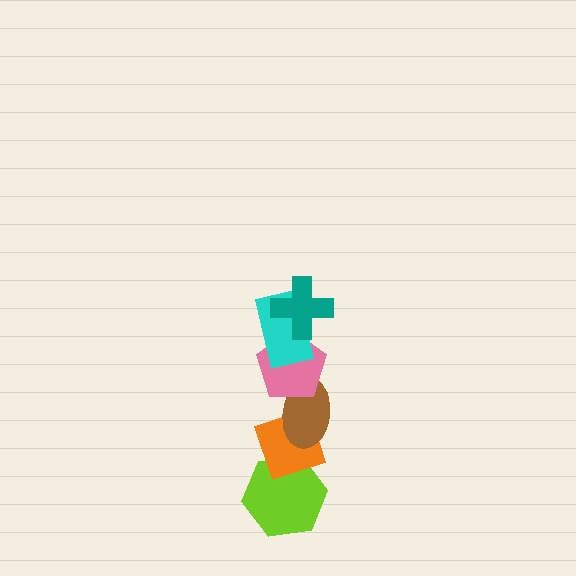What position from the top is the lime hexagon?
The lime hexagon is 6th from the top.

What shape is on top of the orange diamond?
The brown ellipse is on top of the orange diamond.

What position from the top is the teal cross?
The teal cross is 1st from the top.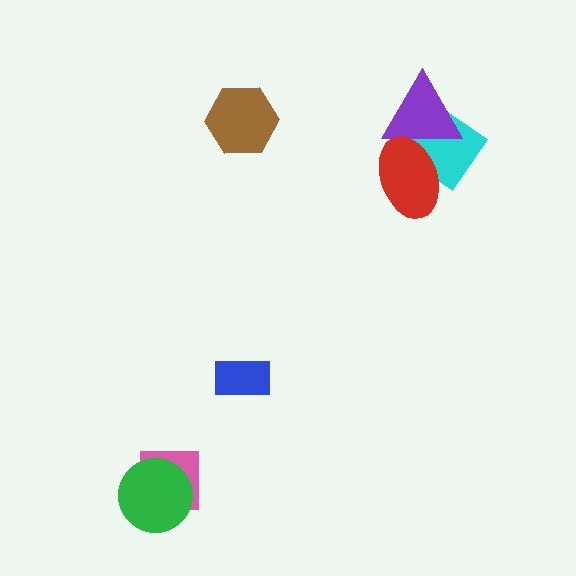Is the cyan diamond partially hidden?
Yes, it is partially covered by another shape.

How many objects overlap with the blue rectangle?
0 objects overlap with the blue rectangle.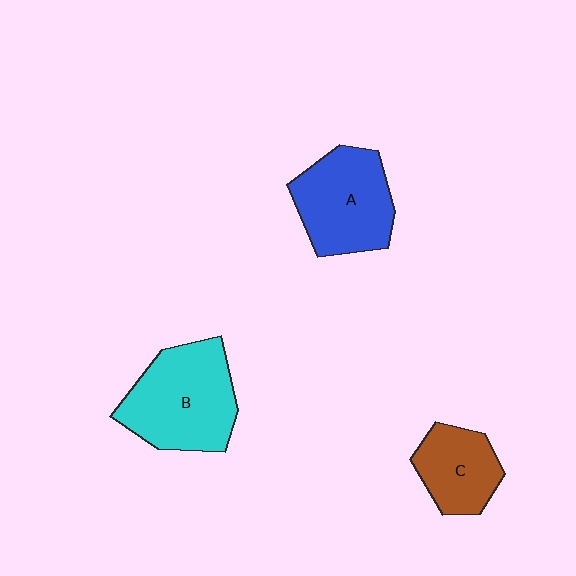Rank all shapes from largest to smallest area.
From largest to smallest: B (cyan), A (blue), C (brown).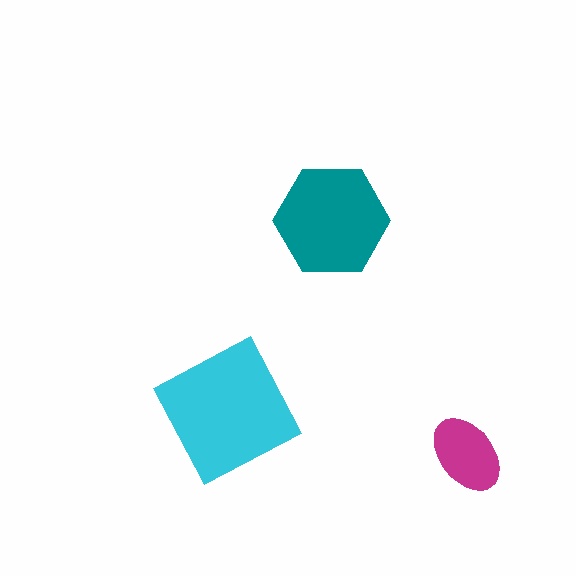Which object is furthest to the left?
The cyan square is leftmost.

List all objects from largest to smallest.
The cyan square, the teal hexagon, the magenta ellipse.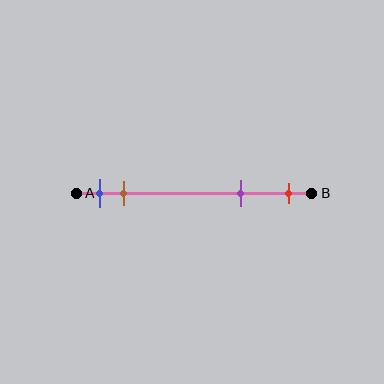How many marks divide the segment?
There are 4 marks dividing the segment.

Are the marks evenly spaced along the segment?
No, the marks are not evenly spaced.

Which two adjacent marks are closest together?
The blue and brown marks are the closest adjacent pair.